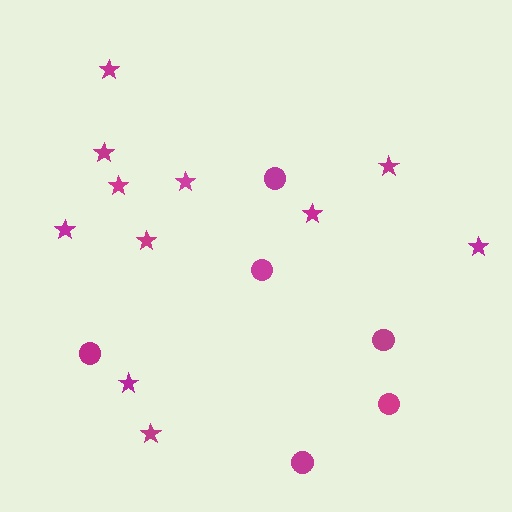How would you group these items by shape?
There are 2 groups: one group of stars (11) and one group of circles (6).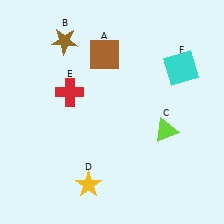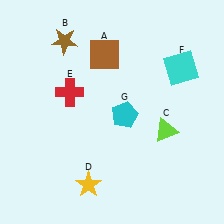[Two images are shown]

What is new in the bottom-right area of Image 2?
A cyan pentagon (G) was added in the bottom-right area of Image 2.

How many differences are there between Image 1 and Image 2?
There is 1 difference between the two images.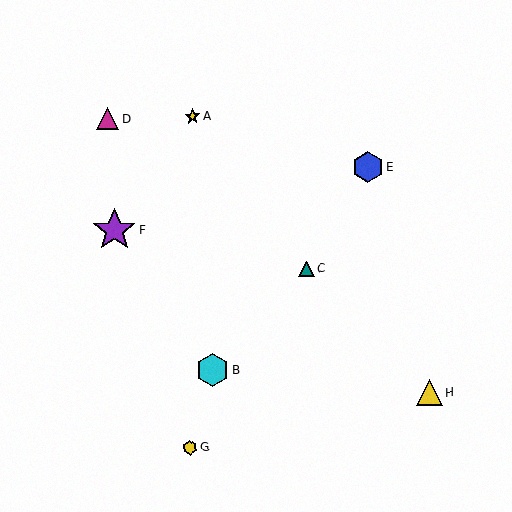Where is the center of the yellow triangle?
The center of the yellow triangle is at (430, 392).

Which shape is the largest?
The purple star (labeled F) is the largest.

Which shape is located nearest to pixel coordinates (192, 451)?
The yellow hexagon (labeled G) at (190, 448) is nearest to that location.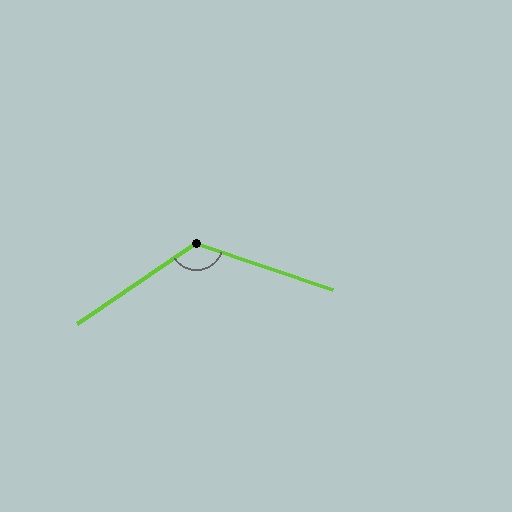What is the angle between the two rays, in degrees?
Approximately 127 degrees.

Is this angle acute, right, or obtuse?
It is obtuse.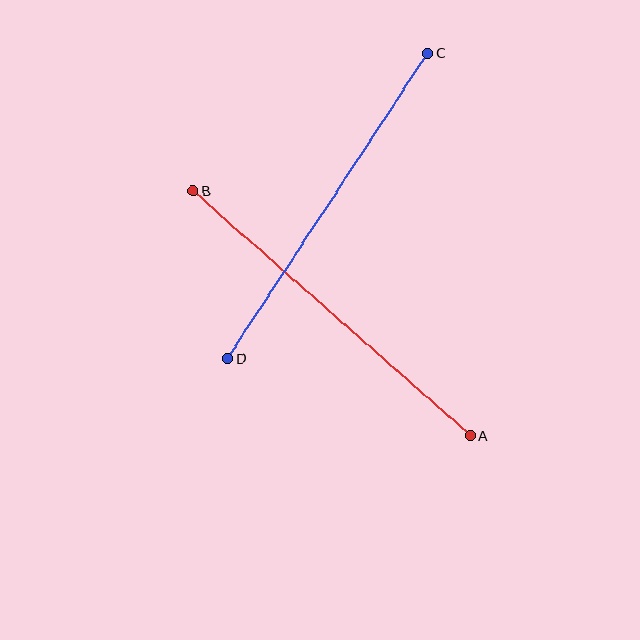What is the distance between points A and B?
The distance is approximately 370 pixels.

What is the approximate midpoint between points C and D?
The midpoint is at approximately (328, 206) pixels.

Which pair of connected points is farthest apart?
Points A and B are farthest apart.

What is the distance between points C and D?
The distance is approximately 365 pixels.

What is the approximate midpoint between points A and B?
The midpoint is at approximately (332, 314) pixels.